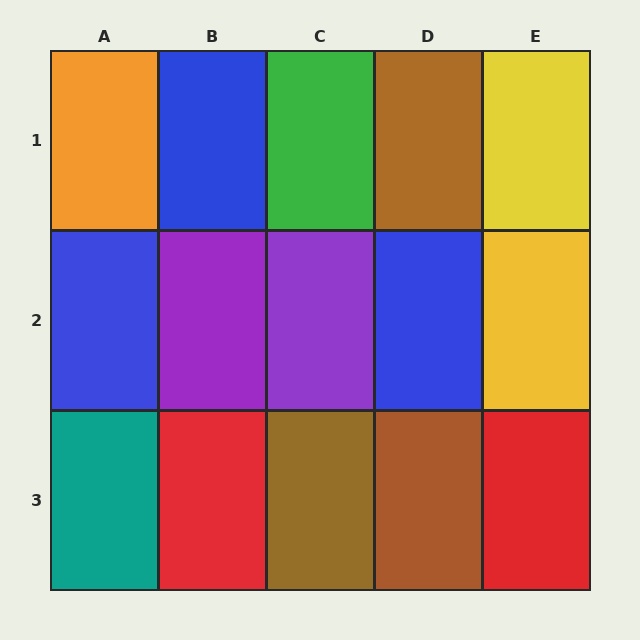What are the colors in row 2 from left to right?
Blue, purple, purple, blue, yellow.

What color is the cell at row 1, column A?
Orange.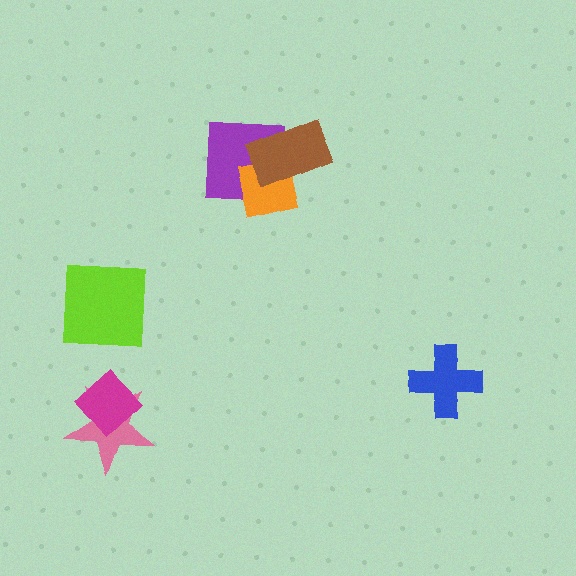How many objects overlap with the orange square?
2 objects overlap with the orange square.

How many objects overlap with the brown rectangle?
2 objects overlap with the brown rectangle.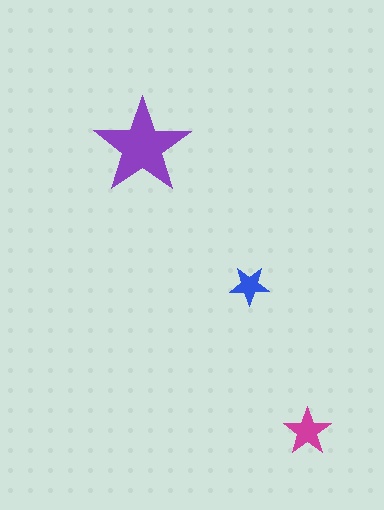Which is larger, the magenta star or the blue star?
The magenta one.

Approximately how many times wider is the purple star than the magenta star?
About 2 times wider.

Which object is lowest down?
The magenta star is bottommost.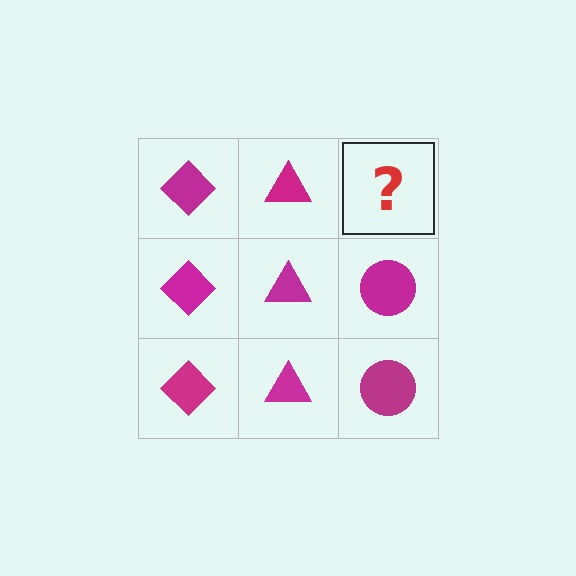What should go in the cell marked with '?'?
The missing cell should contain a magenta circle.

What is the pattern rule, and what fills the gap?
The rule is that each column has a consistent shape. The gap should be filled with a magenta circle.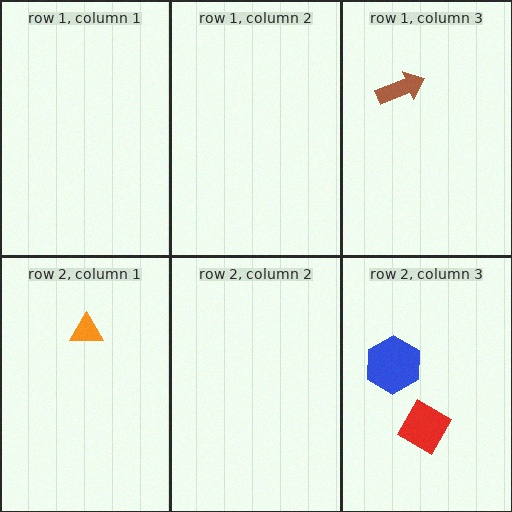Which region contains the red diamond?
The row 2, column 3 region.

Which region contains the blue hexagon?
The row 2, column 3 region.